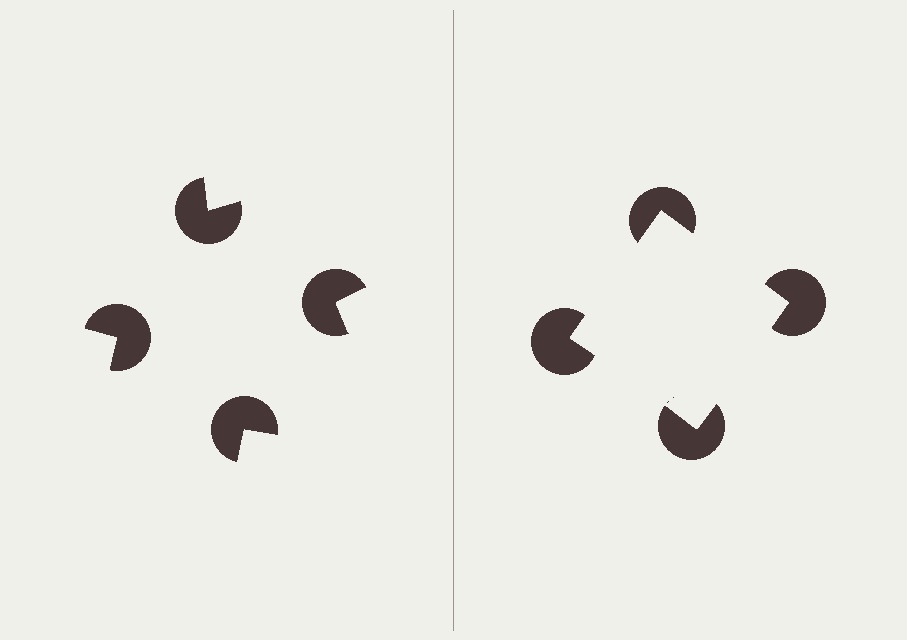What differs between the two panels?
The pac-man discs are positioned identically on both sides; only the wedge orientations differ. On the right they align to a square; on the left they are misaligned.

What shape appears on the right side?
An illusory square.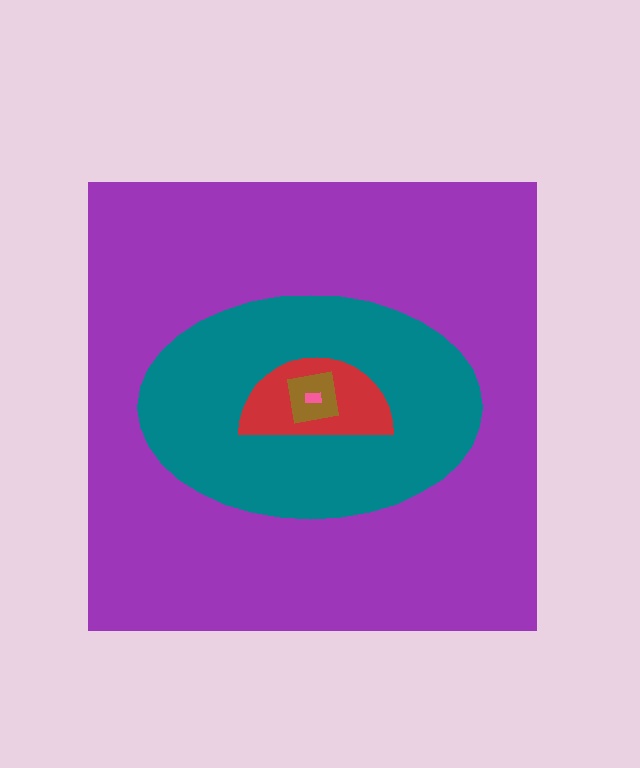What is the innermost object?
The pink rectangle.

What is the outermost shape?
The purple square.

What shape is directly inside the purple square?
The teal ellipse.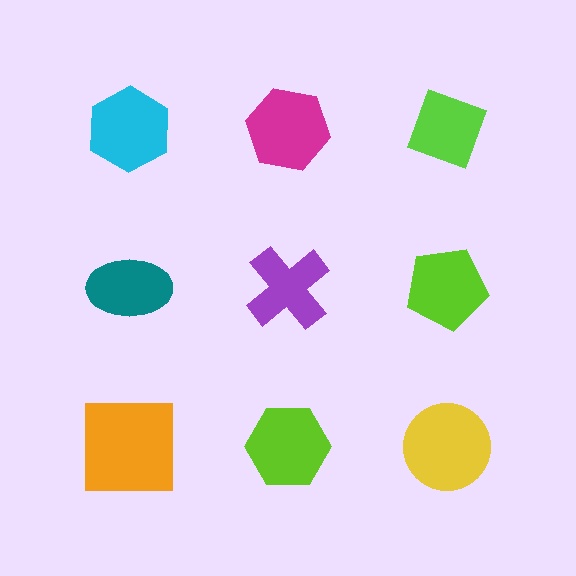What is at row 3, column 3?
A yellow circle.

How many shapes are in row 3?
3 shapes.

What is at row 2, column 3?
A lime pentagon.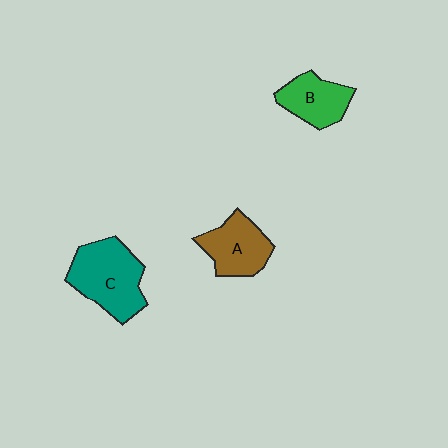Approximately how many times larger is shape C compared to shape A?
Approximately 1.4 times.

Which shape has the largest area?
Shape C (teal).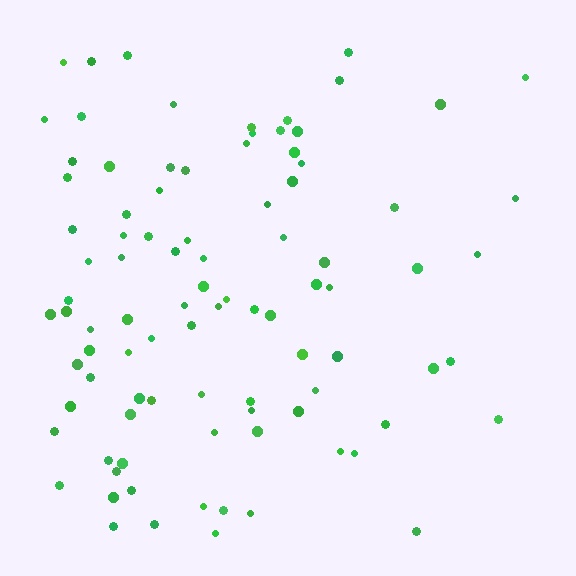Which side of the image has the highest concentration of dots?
The left.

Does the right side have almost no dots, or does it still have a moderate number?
Still a moderate number, just noticeably fewer than the left.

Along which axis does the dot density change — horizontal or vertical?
Horizontal.